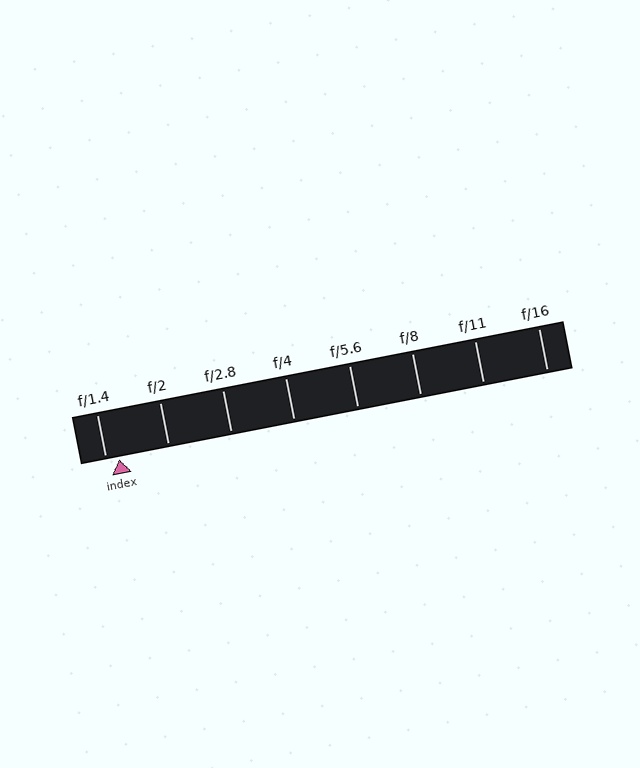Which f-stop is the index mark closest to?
The index mark is closest to f/1.4.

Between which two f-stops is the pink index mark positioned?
The index mark is between f/1.4 and f/2.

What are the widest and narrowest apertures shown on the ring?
The widest aperture shown is f/1.4 and the narrowest is f/16.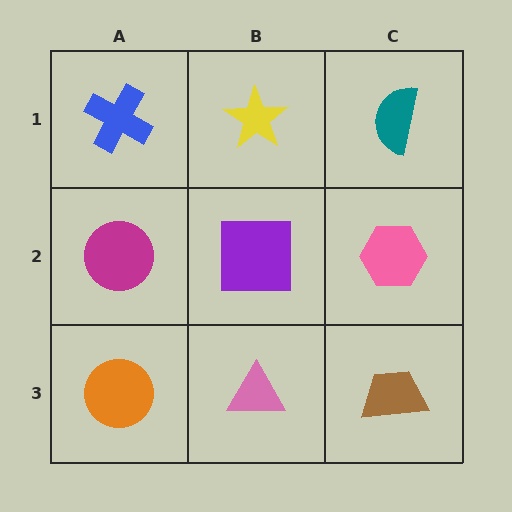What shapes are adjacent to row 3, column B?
A purple square (row 2, column B), an orange circle (row 3, column A), a brown trapezoid (row 3, column C).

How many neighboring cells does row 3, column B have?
3.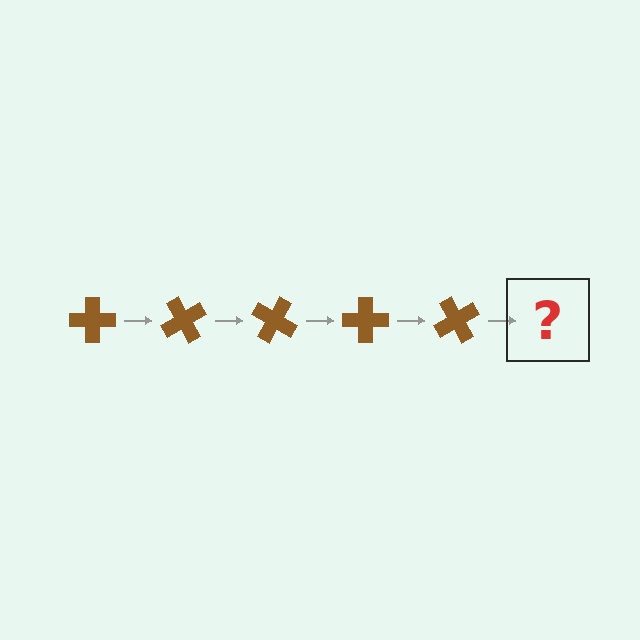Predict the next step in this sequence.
The next step is a brown cross rotated 300 degrees.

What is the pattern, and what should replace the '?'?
The pattern is that the cross rotates 60 degrees each step. The '?' should be a brown cross rotated 300 degrees.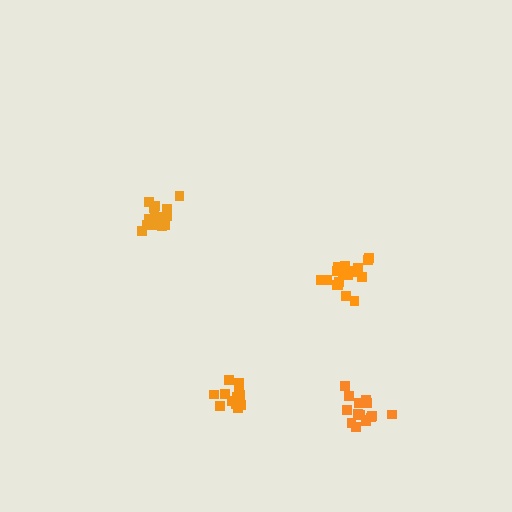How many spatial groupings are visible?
There are 4 spatial groupings.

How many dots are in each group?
Group 1: 18 dots, Group 2: 18 dots, Group 3: 13 dots, Group 4: 15 dots (64 total).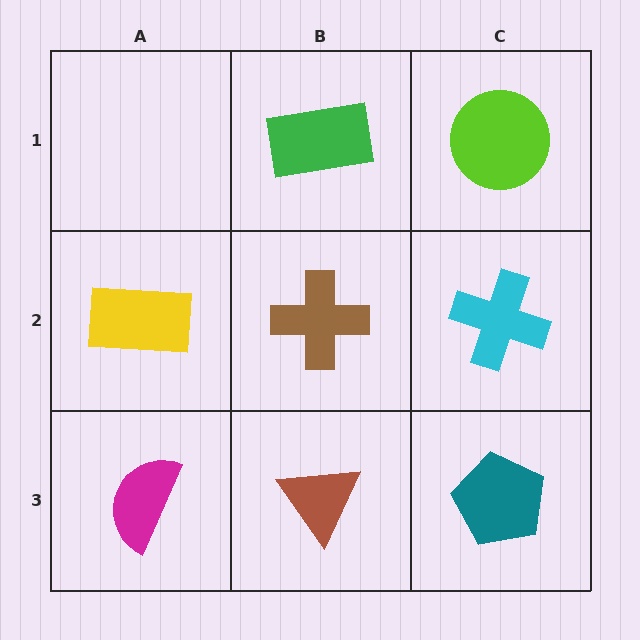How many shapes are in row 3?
3 shapes.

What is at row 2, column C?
A cyan cross.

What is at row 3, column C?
A teal pentagon.